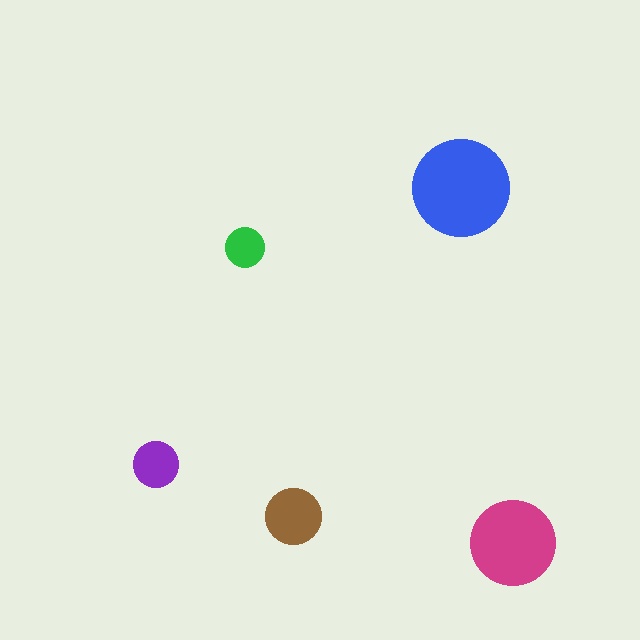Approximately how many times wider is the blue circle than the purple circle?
About 2 times wider.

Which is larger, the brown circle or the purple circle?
The brown one.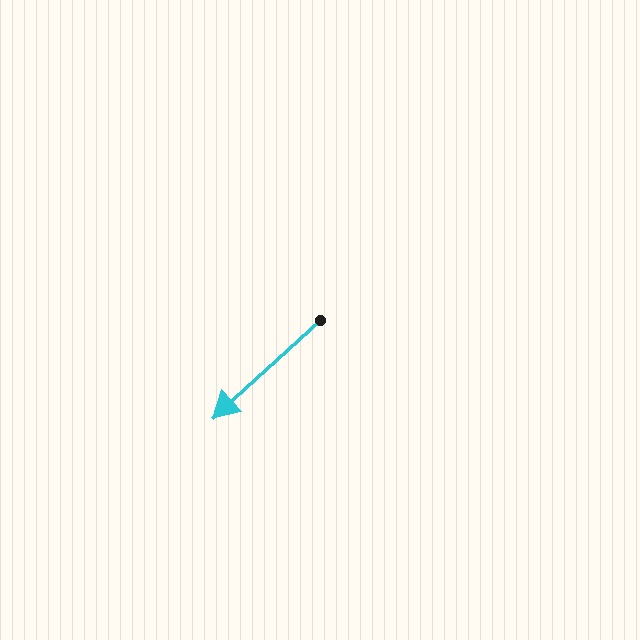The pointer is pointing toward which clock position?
Roughly 8 o'clock.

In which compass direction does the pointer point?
Southwest.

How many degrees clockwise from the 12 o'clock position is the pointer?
Approximately 228 degrees.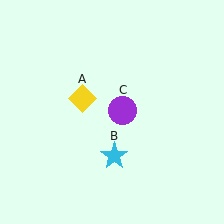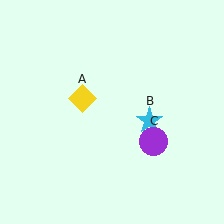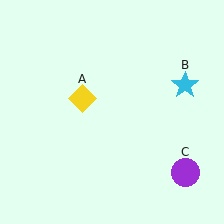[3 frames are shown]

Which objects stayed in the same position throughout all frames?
Yellow diamond (object A) remained stationary.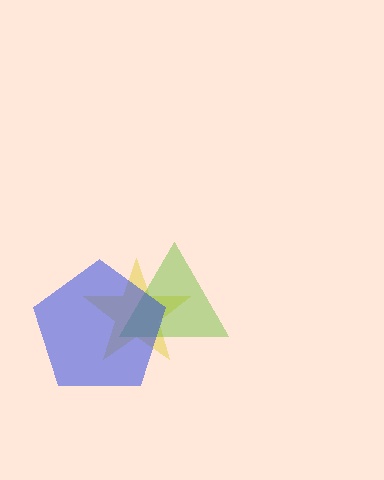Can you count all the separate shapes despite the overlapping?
Yes, there are 3 separate shapes.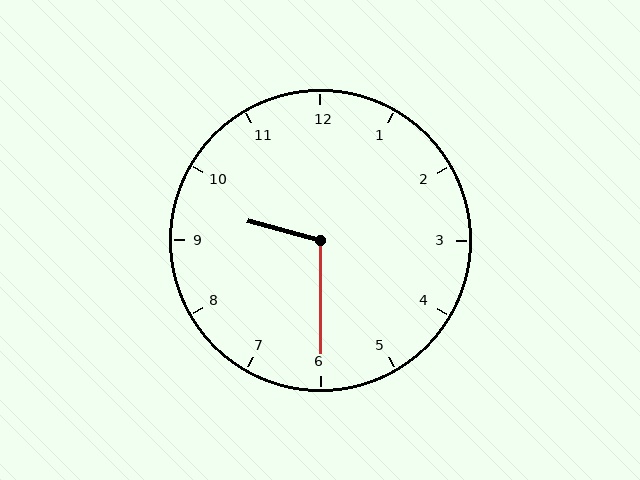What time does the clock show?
9:30.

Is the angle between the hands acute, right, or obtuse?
It is obtuse.